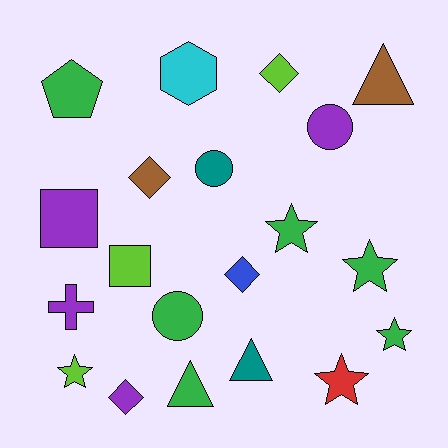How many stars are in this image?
There are 5 stars.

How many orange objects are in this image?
There are no orange objects.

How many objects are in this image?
There are 20 objects.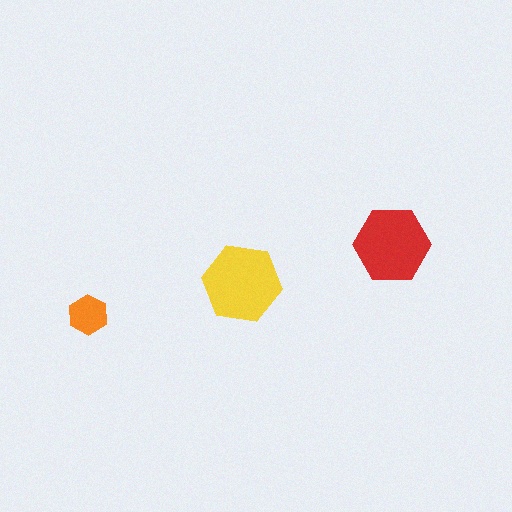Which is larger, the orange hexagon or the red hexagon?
The red one.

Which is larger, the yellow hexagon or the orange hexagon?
The yellow one.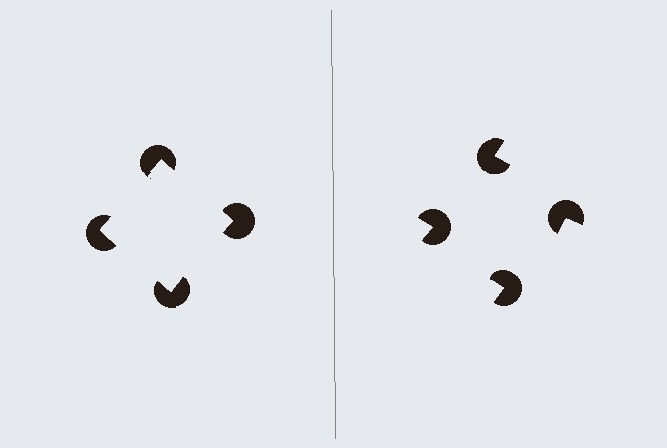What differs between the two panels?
The pac-man discs are positioned identically on both sides; only the wedge orientations differ. On the left they align to a square; on the right they are misaligned.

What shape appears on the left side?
An illusory square.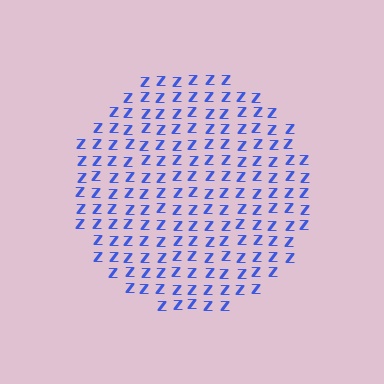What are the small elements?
The small elements are letter Z's.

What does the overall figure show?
The overall figure shows a circle.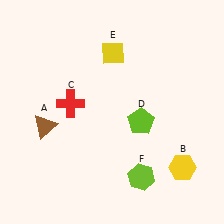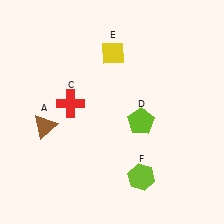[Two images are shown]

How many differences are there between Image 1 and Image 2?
There is 1 difference between the two images.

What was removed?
The yellow hexagon (B) was removed in Image 2.